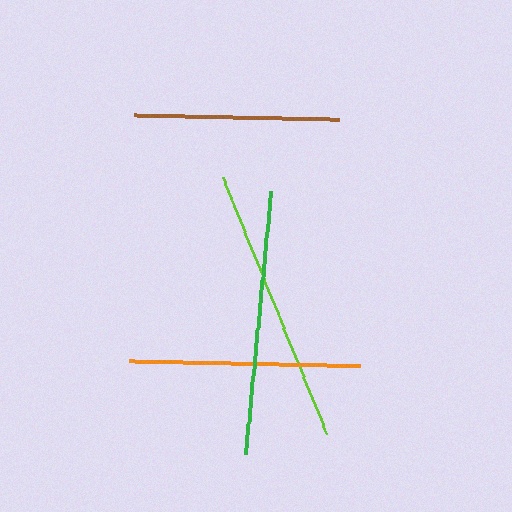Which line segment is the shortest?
The brown line is the shortest at approximately 205 pixels.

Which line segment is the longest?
The lime line is the longest at approximately 276 pixels.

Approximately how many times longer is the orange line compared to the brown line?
The orange line is approximately 1.1 times the length of the brown line.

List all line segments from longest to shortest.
From longest to shortest: lime, green, orange, brown.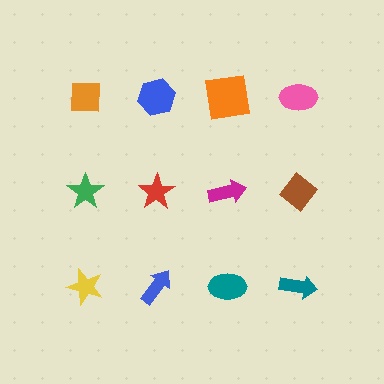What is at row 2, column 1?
A green star.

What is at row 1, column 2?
A blue hexagon.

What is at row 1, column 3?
An orange square.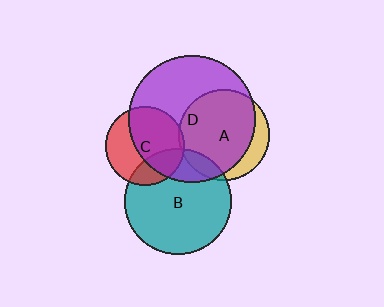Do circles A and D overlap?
Yes.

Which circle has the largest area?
Circle D (purple).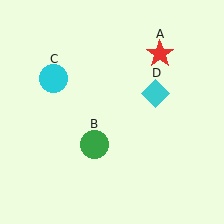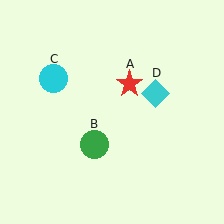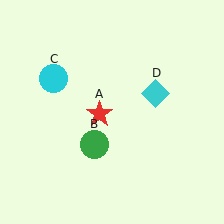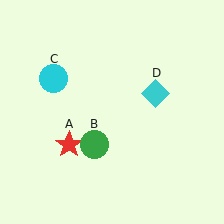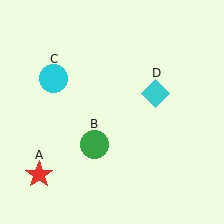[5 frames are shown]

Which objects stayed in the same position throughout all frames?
Green circle (object B) and cyan circle (object C) and cyan diamond (object D) remained stationary.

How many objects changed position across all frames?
1 object changed position: red star (object A).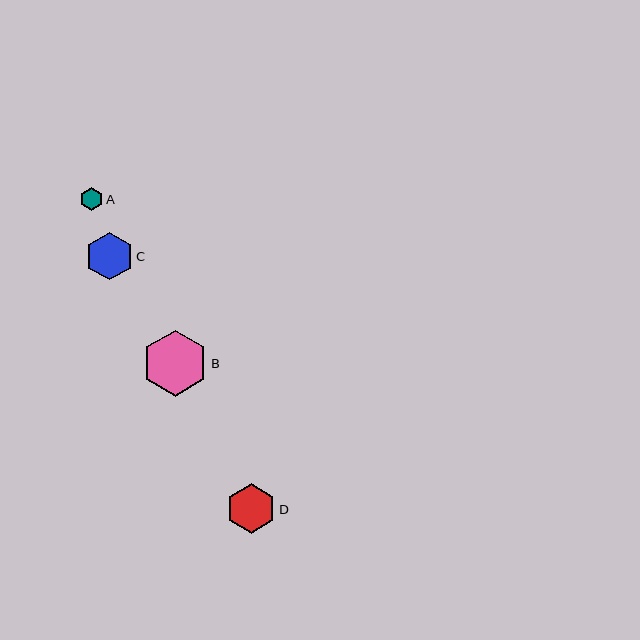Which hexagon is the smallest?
Hexagon A is the smallest with a size of approximately 23 pixels.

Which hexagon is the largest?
Hexagon B is the largest with a size of approximately 66 pixels.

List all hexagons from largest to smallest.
From largest to smallest: B, D, C, A.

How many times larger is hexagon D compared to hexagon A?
Hexagon D is approximately 2.1 times the size of hexagon A.